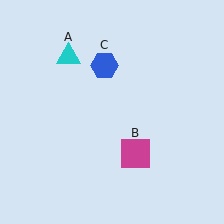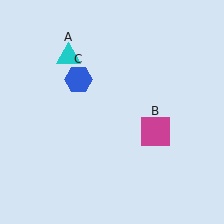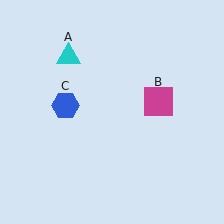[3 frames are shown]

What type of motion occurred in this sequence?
The magenta square (object B), blue hexagon (object C) rotated counterclockwise around the center of the scene.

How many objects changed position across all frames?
2 objects changed position: magenta square (object B), blue hexagon (object C).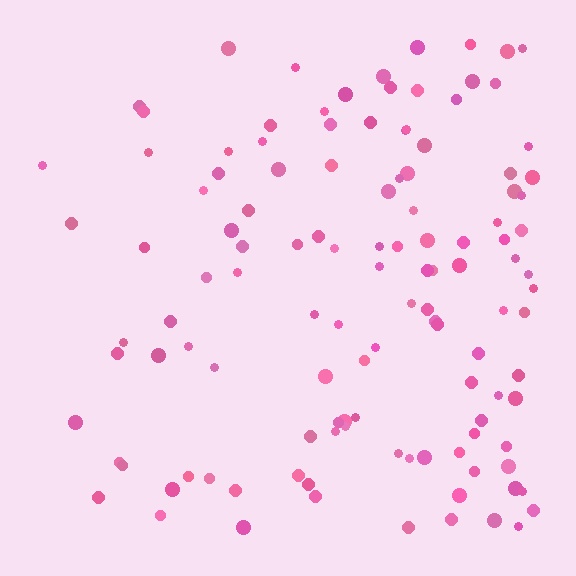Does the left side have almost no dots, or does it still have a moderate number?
Still a moderate number, just noticeably fewer than the right.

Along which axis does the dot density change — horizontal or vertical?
Horizontal.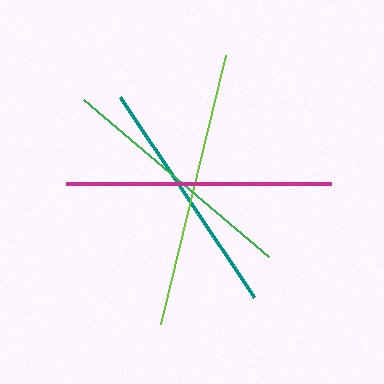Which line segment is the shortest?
The teal line is the shortest at approximately 241 pixels.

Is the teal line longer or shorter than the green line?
The green line is longer than the teal line.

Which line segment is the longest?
The lime line is the longest at approximately 277 pixels.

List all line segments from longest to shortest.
From longest to shortest: lime, magenta, green, teal.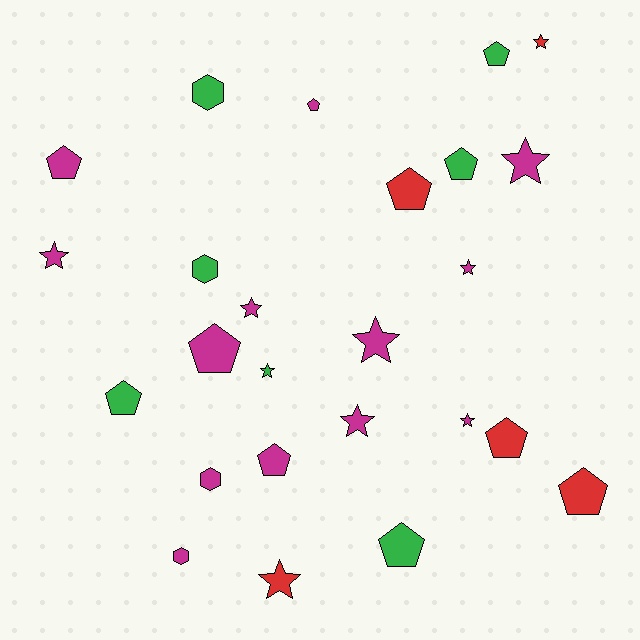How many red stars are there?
There are 2 red stars.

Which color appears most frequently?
Magenta, with 13 objects.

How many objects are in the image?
There are 25 objects.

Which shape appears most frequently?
Pentagon, with 11 objects.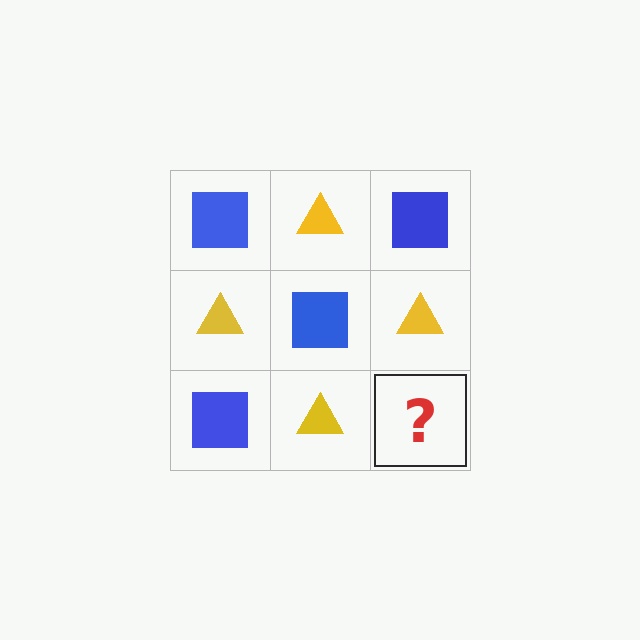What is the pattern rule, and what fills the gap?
The rule is that it alternates blue square and yellow triangle in a checkerboard pattern. The gap should be filled with a blue square.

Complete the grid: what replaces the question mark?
The question mark should be replaced with a blue square.